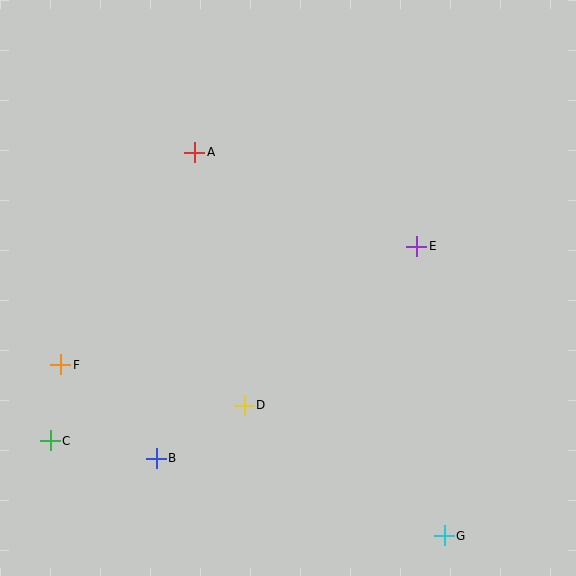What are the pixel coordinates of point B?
Point B is at (156, 458).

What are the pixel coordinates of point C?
Point C is at (50, 441).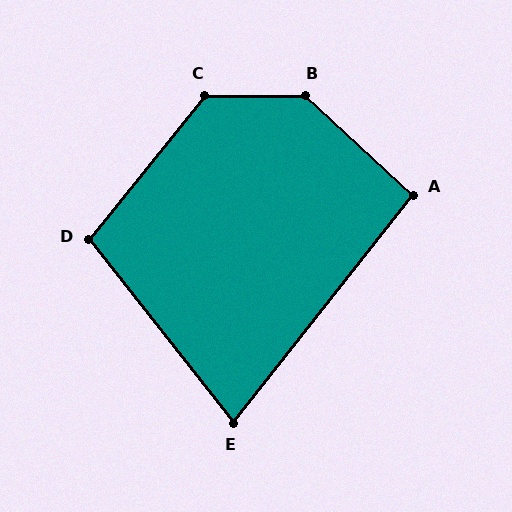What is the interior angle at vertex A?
Approximately 95 degrees (approximately right).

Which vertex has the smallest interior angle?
E, at approximately 77 degrees.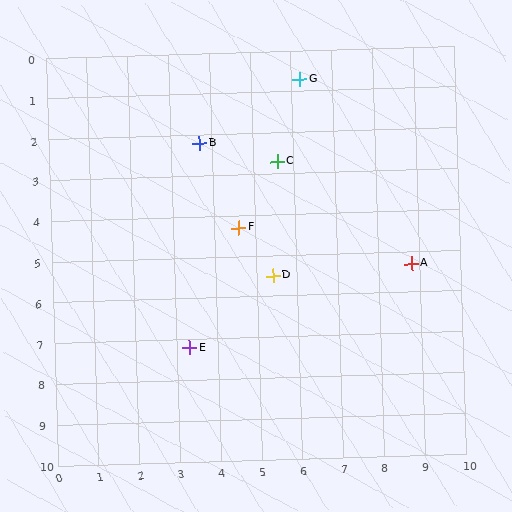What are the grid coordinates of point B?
Point B is at approximately (3.7, 2.2).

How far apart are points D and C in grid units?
Points D and C are about 2.8 grid units apart.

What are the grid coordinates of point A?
Point A is at approximately (8.8, 5.3).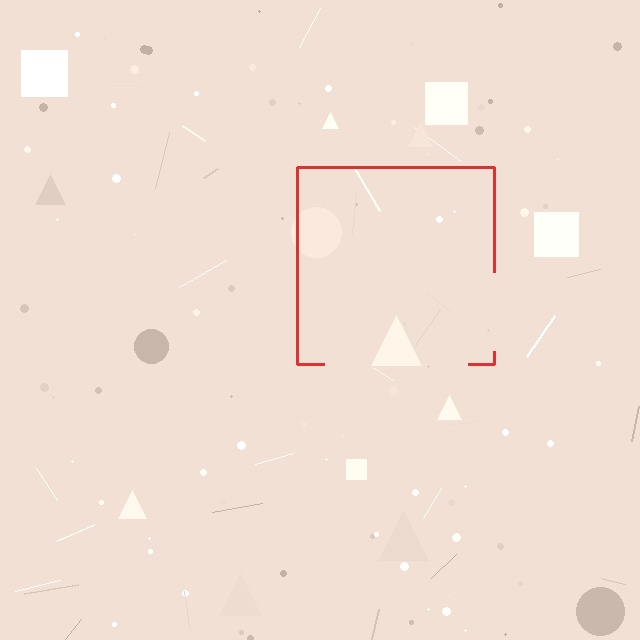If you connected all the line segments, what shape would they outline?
They would outline a square.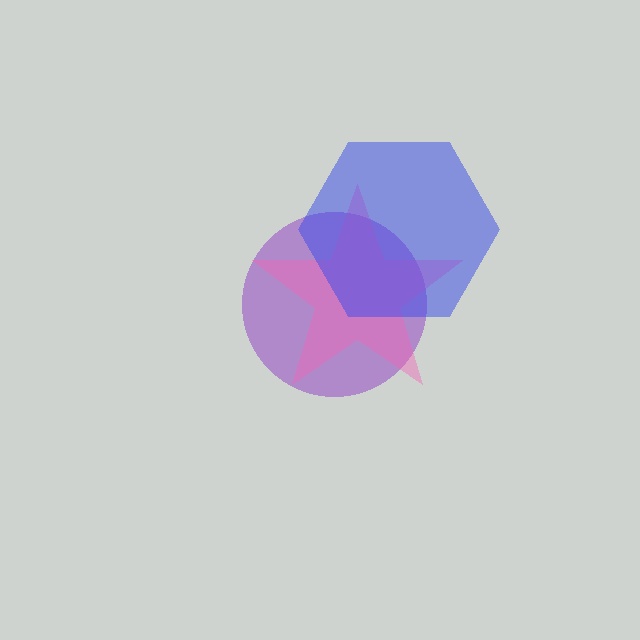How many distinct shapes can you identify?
There are 3 distinct shapes: a purple circle, a pink star, a blue hexagon.